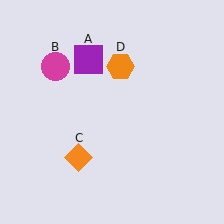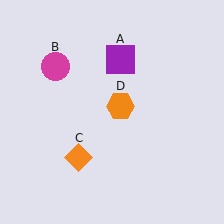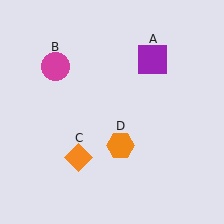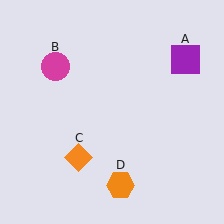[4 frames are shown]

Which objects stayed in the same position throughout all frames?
Magenta circle (object B) and orange diamond (object C) remained stationary.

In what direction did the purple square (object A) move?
The purple square (object A) moved right.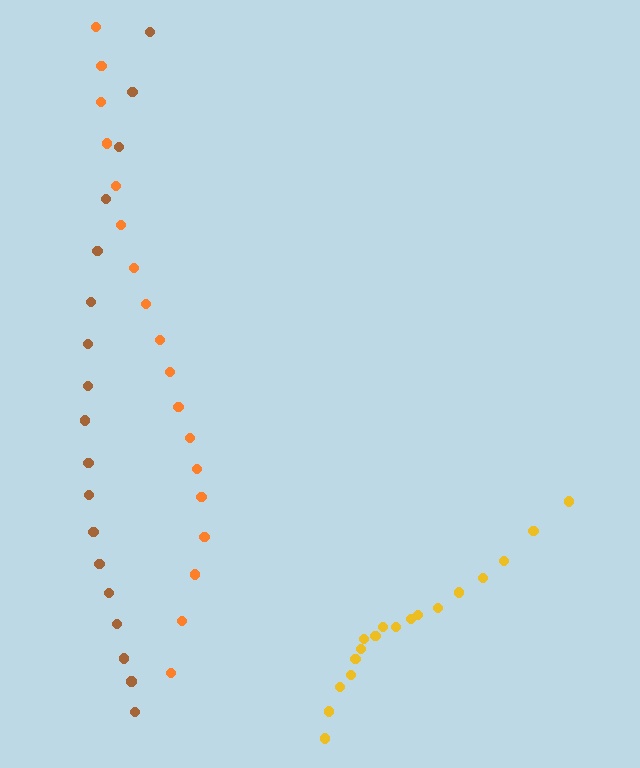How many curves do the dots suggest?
There are 3 distinct paths.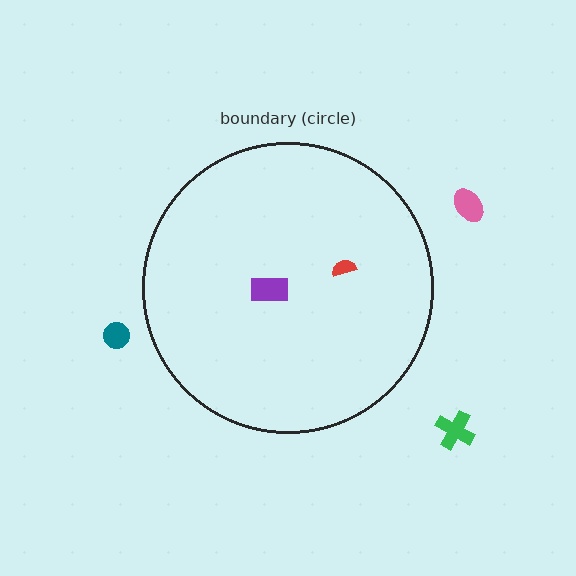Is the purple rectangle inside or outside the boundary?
Inside.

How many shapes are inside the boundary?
2 inside, 3 outside.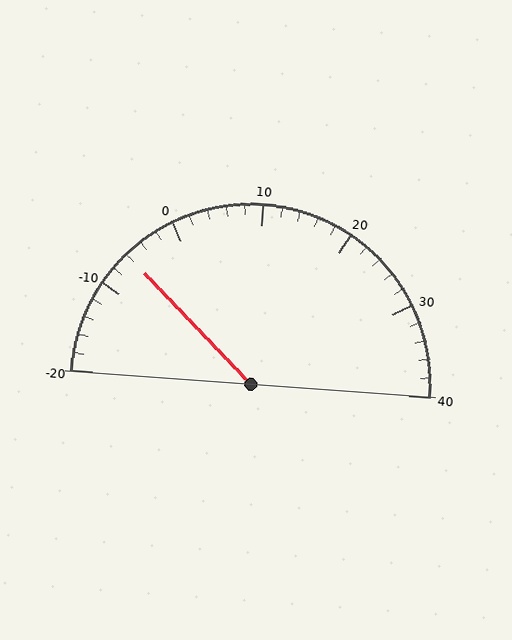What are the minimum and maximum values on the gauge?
The gauge ranges from -20 to 40.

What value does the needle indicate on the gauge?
The needle indicates approximately -6.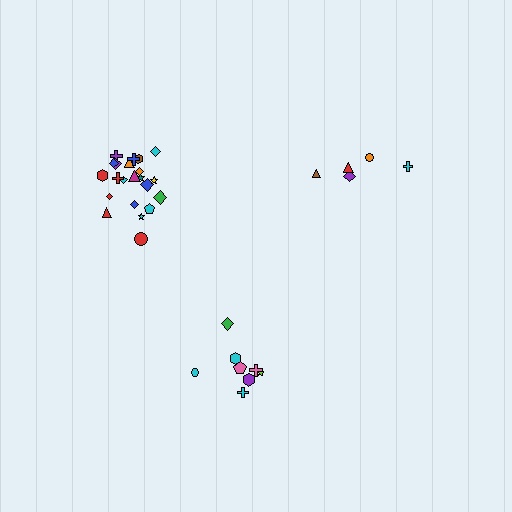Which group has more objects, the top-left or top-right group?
The top-left group.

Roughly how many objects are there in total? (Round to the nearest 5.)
Roughly 35 objects in total.